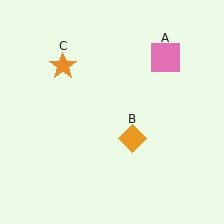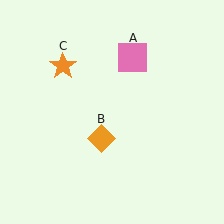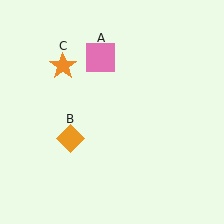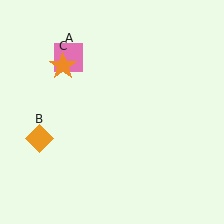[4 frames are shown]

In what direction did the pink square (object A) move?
The pink square (object A) moved left.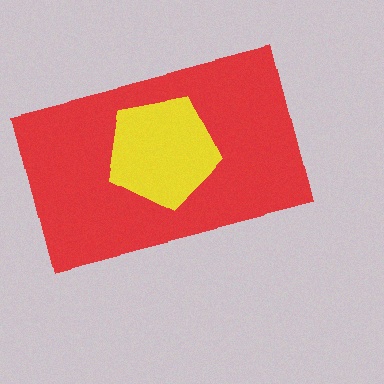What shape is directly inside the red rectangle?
The yellow pentagon.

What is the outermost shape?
The red rectangle.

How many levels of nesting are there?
2.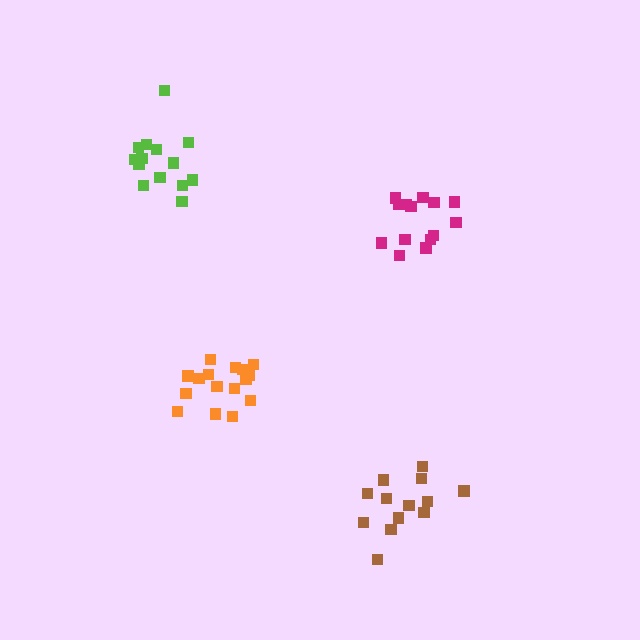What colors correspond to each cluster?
The clusters are colored: magenta, orange, brown, lime.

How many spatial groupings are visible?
There are 4 spatial groupings.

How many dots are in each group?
Group 1: 14 dots, Group 2: 16 dots, Group 3: 14 dots, Group 4: 14 dots (58 total).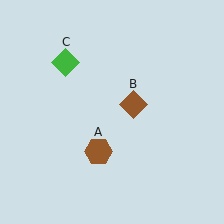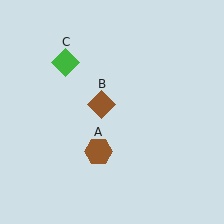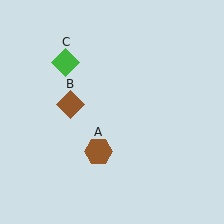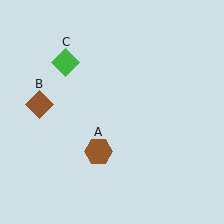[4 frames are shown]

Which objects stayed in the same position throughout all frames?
Brown hexagon (object A) and green diamond (object C) remained stationary.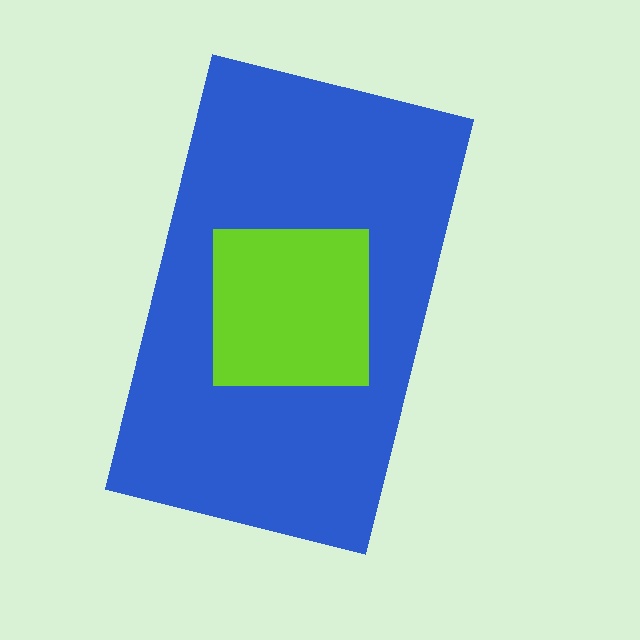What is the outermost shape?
The blue rectangle.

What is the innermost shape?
The lime square.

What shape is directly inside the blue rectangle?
The lime square.